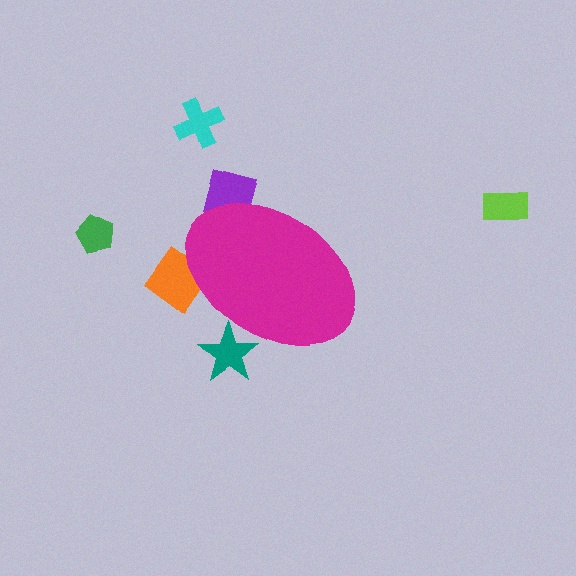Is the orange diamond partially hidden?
Yes, the orange diamond is partially hidden behind the magenta ellipse.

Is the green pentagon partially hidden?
No, the green pentagon is fully visible.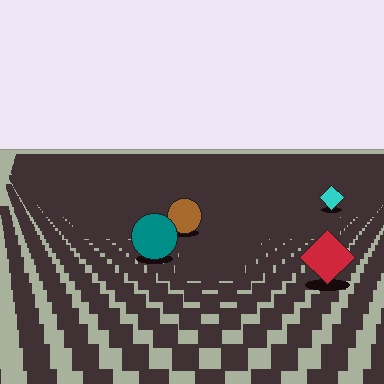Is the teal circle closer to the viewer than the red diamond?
No. The red diamond is closer — you can tell from the texture gradient: the ground texture is coarser near it.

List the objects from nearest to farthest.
From nearest to farthest: the red diamond, the teal circle, the brown circle, the cyan diamond.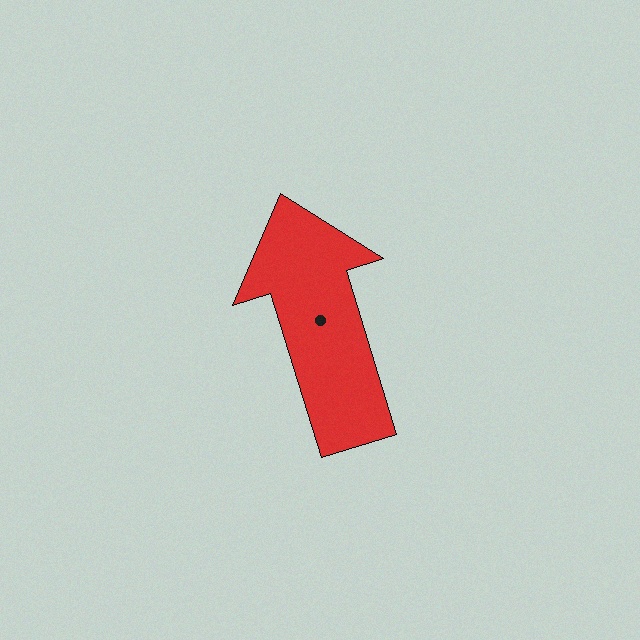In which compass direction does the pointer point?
North.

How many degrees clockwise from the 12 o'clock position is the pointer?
Approximately 343 degrees.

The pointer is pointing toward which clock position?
Roughly 11 o'clock.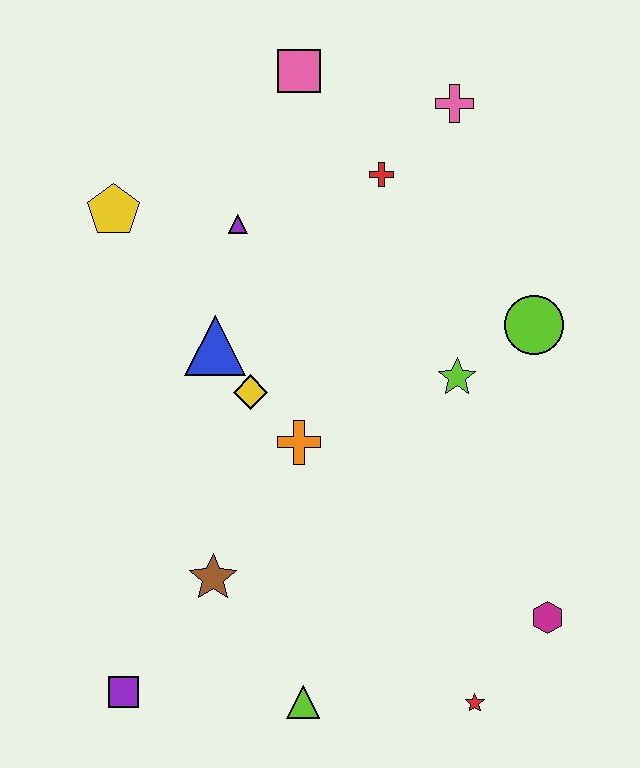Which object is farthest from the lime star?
The purple square is farthest from the lime star.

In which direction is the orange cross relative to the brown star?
The orange cross is above the brown star.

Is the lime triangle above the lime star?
No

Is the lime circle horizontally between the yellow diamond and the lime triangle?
No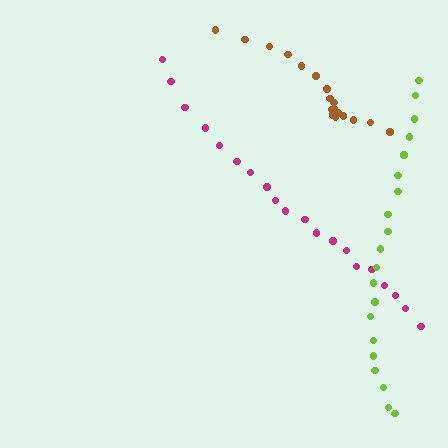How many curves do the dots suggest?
There are 3 distinct paths.